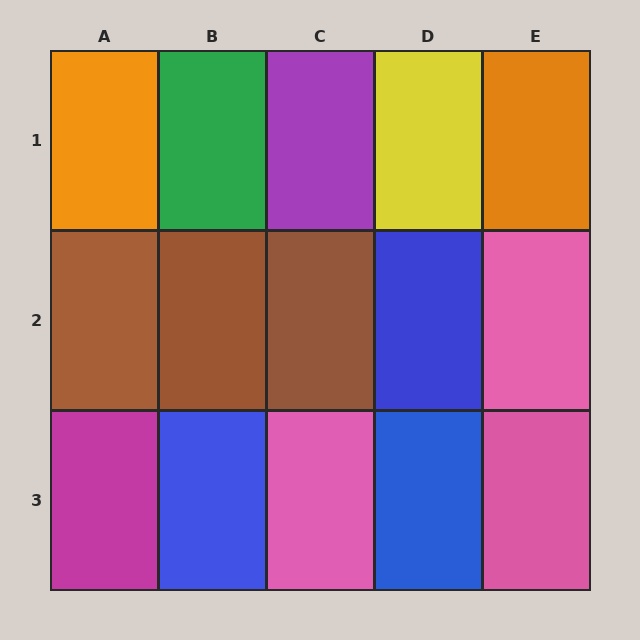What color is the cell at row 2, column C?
Brown.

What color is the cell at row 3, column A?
Magenta.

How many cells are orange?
2 cells are orange.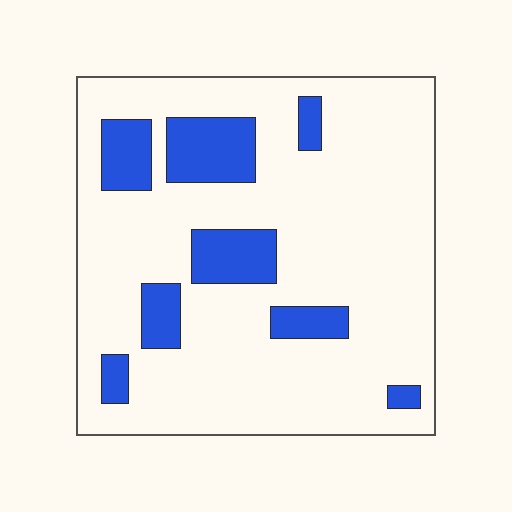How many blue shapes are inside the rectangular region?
8.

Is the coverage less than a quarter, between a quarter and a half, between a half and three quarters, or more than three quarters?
Less than a quarter.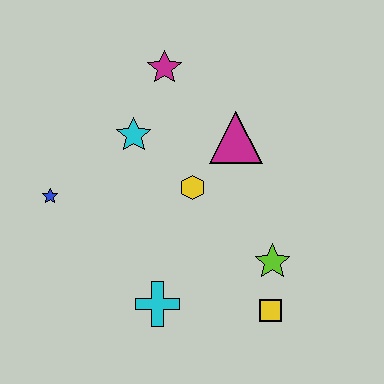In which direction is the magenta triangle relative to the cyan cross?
The magenta triangle is above the cyan cross.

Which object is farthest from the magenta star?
The yellow square is farthest from the magenta star.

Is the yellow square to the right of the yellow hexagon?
Yes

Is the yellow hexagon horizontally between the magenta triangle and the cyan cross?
Yes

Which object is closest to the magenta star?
The cyan star is closest to the magenta star.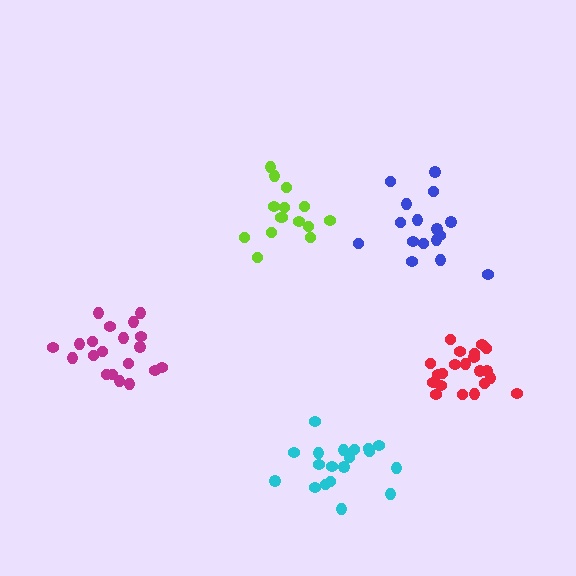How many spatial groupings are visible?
There are 5 spatial groupings.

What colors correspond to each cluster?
The clusters are colored: magenta, red, lime, blue, cyan.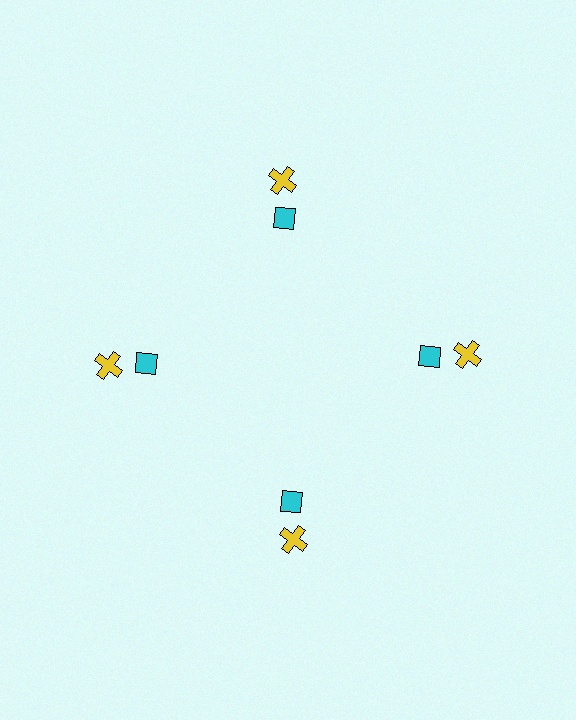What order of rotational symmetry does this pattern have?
This pattern has 4-fold rotational symmetry.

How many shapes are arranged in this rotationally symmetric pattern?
There are 8 shapes, arranged in 4 groups of 2.